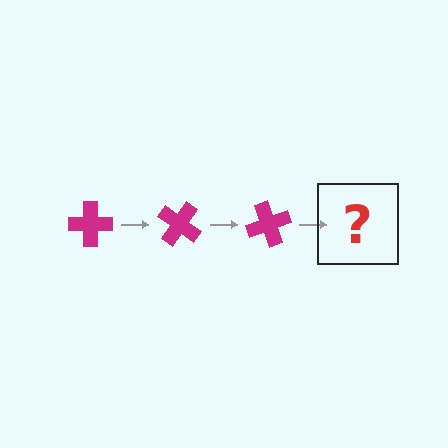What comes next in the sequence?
The next element should be a magenta cross rotated 105 degrees.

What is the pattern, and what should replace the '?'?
The pattern is that the cross rotates 35 degrees each step. The '?' should be a magenta cross rotated 105 degrees.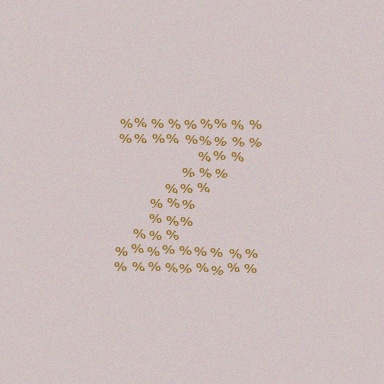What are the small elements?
The small elements are percent signs.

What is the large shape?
The large shape is the letter Z.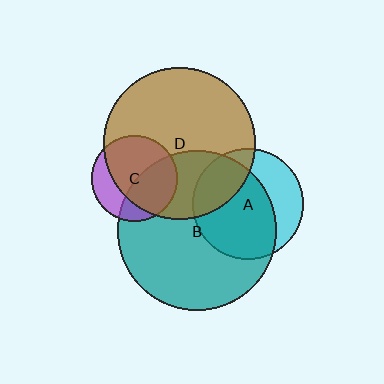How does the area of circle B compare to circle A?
Approximately 2.1 times.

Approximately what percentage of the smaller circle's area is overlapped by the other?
Approximately 65%.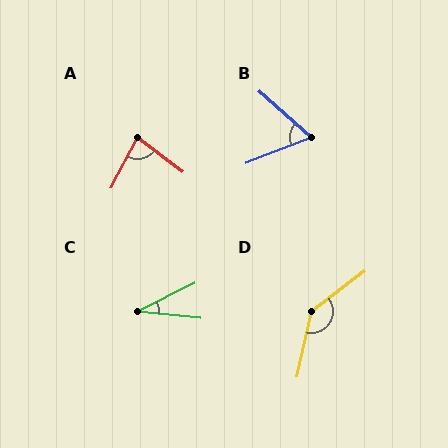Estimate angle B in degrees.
Approximately 62 degrees.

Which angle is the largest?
D, at approximately 140 degrees.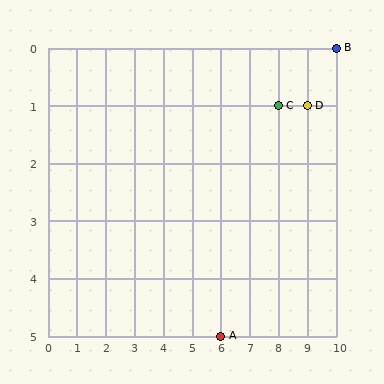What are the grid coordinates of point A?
Point A is at grid coordinates (6, 5).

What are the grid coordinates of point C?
Point C is at grid coordinates (8, 1).